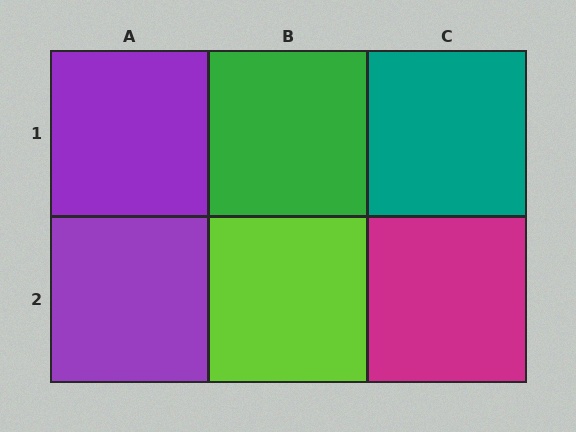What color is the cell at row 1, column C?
Teal.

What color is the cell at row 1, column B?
Green.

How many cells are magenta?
1 cell is magenta.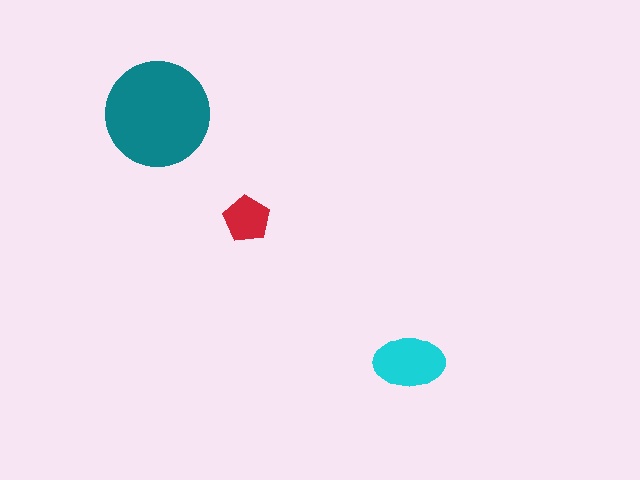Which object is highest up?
The teal circle is topmost.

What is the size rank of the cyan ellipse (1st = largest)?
2nd.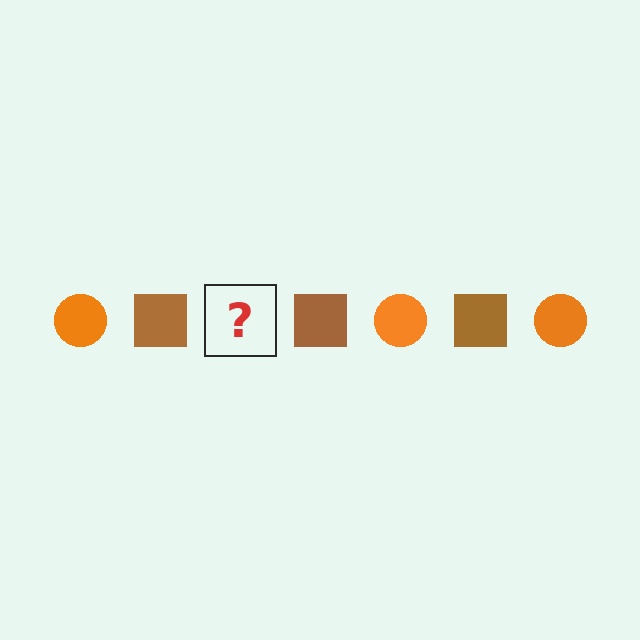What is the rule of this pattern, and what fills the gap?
The rule is that the pattern alternates between orange circle and brown square. The gap should be filled with an orange circle.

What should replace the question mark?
The question mark should be replaced with an orange circle.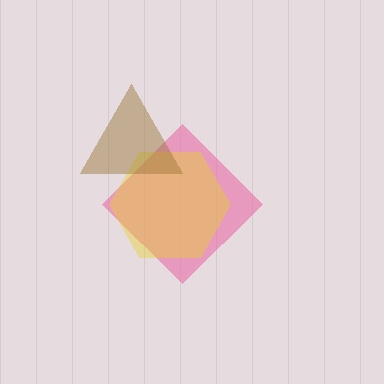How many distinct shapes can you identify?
There are 3 distinct shapes: a pink diamond, a yellow hexagon, a brown triangle.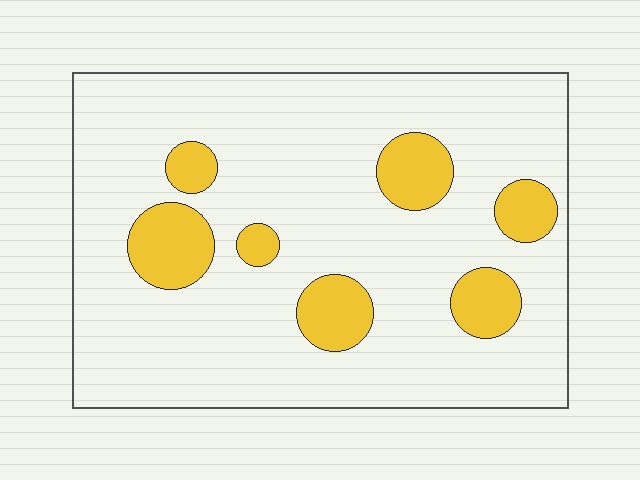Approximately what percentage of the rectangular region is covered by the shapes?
Approximately 15%.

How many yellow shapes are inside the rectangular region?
7.